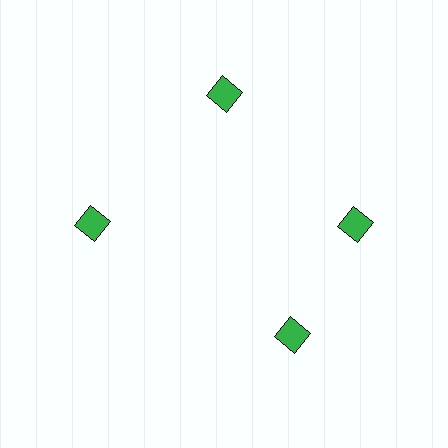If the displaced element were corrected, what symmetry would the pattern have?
It would have 4-fold rotational symmetry — the pattern would map onto itself every 90 degrees.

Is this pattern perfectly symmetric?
No. The 4 green squares are arranged in a ring, but one element near the 6 o'clock position is rotated out of alignment along the ring, breaking the 4-fold rotational symmetry.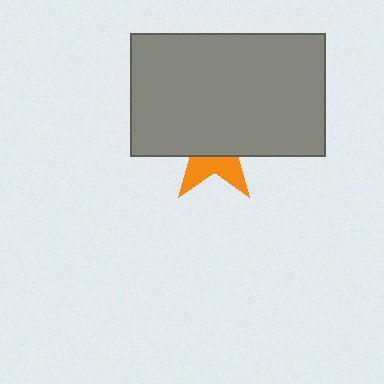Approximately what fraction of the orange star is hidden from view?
Roughly 65% of the orange star is hidden behind the gray rectangle.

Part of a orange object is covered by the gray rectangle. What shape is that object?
It is a star.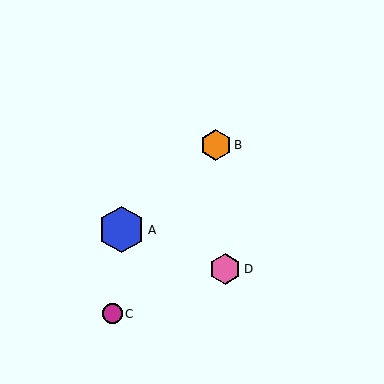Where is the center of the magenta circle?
The center of the magenta circle is at (112, 314).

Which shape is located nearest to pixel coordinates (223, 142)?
The orange hexagon (labeled B) at (216, 145) is nearest to that location.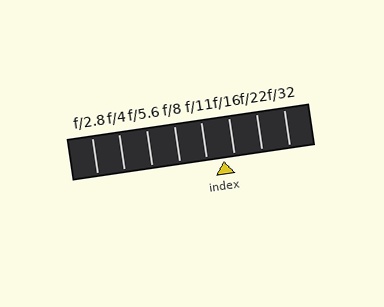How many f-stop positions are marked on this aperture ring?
There are 8 f-stop positions marked.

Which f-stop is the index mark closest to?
The index mark is closest to f/16.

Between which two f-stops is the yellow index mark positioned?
The index mark is between f/11 and f/16.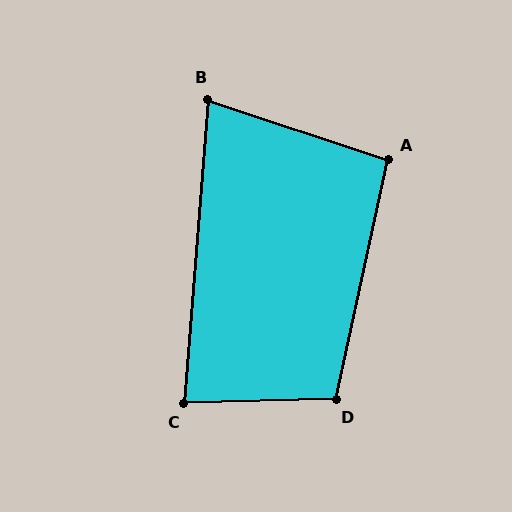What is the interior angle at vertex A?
Approximately 96 degrees (obtuse).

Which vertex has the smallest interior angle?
B, at approximately 76 degrees.